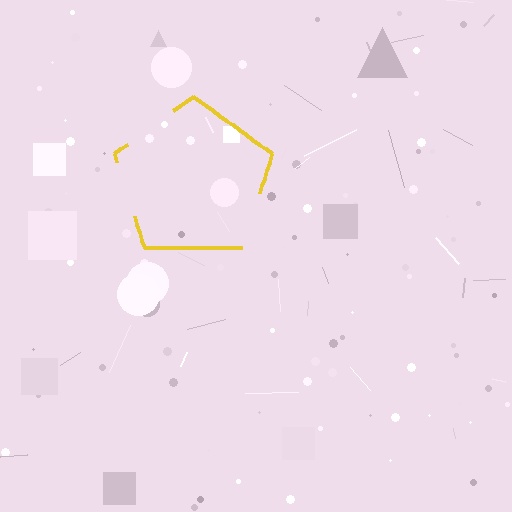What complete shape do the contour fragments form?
The contour fragments form a pentagon.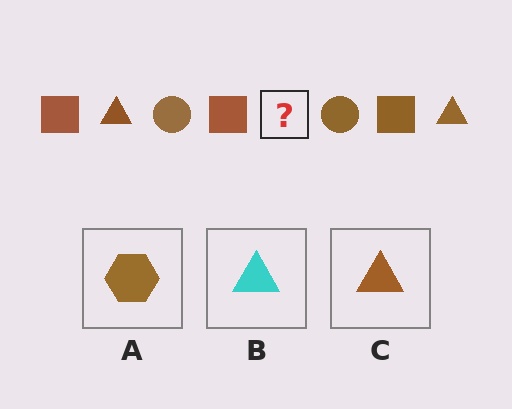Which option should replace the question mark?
Option C.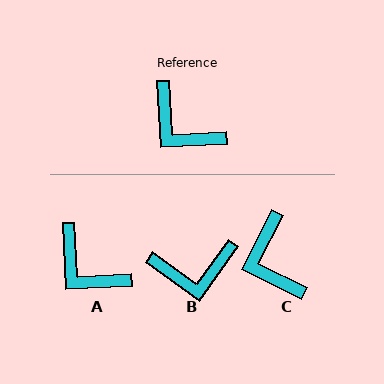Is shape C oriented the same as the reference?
No, it is off by about 29 degrees.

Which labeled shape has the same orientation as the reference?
A.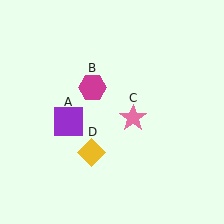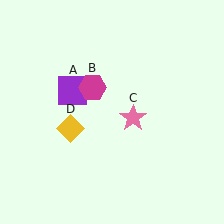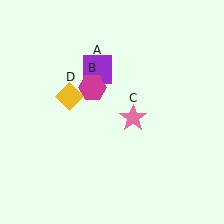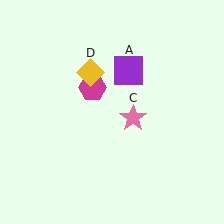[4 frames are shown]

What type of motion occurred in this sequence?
The purple square (object A), yellow diamond (object D) rotated clockwise around the center of the scene.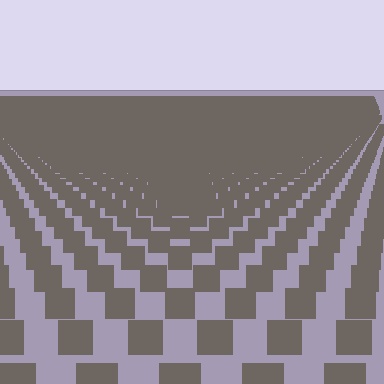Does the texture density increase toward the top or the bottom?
Density increases toward the top.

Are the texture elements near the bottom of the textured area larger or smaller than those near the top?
Larger. Near the bottom, elements are closer to the viewer and appear at a bigger on-screen size.